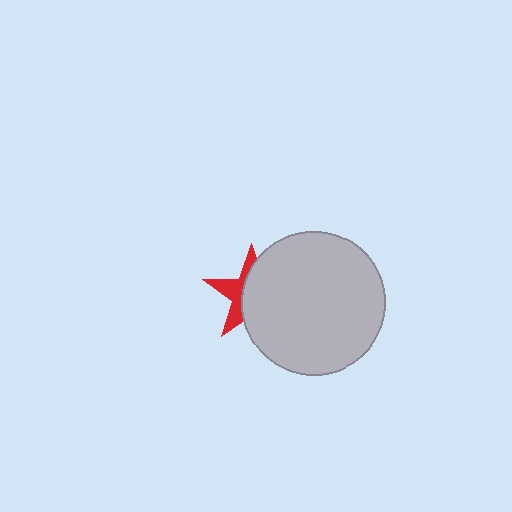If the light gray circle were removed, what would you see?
You would see the complete red star.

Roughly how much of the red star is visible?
A small part of it is visible (roughly 38%).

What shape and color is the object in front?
The object in front is a light gray circle.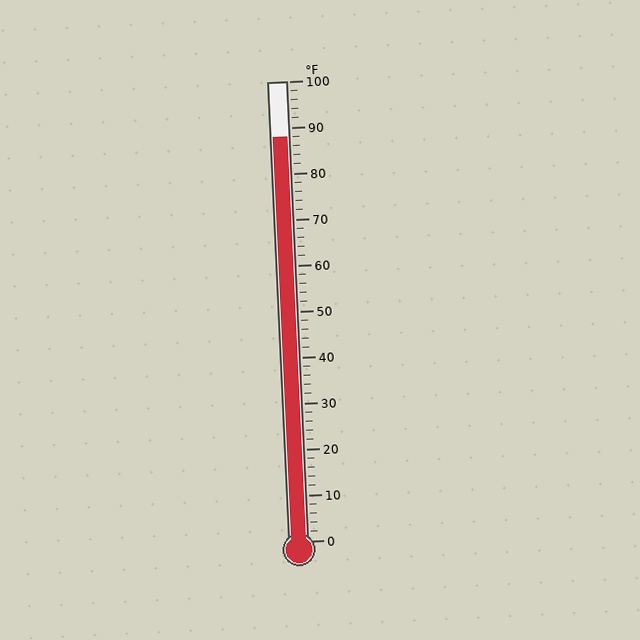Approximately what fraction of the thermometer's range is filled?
The thermometer is filled to approximately 90% of its range.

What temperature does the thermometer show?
The thermometer shows approximately 88°F.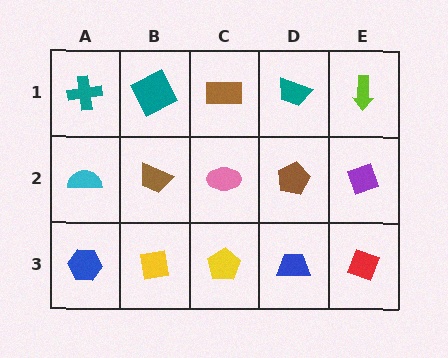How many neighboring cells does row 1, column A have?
2.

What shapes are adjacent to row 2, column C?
A brown rectangle (row 1, column C), a yellow pentagon (row 3, column C), a brown trapezoid (row 2, column B), a brown pentagon (row 2, column D).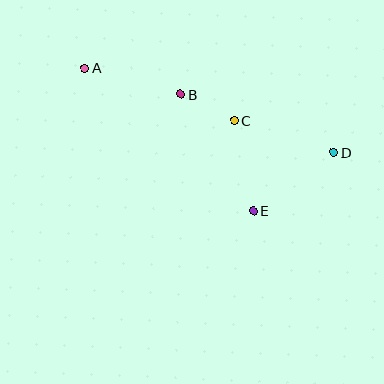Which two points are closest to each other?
Points B and C are closest to each other.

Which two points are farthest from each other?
Points A and D are farthest from each other.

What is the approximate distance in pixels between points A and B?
The distance between A and B is approximately 99 pixels.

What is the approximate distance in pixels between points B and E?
The distance between B and E is approximately 137 pixels.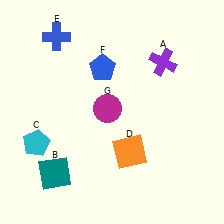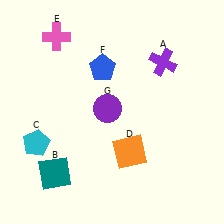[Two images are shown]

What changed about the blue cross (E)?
In Image 1, E is blue. In Image 2, it changed to pink.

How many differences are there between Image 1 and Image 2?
There are 2 differences between the two images.